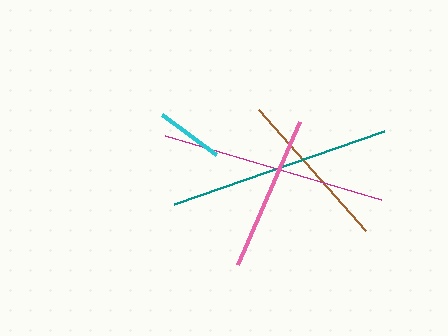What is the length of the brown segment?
The brown segment is approximately 162 pixels long.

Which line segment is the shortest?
The cyan line is the shortest at approximately 67 pixels.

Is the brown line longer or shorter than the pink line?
The brown line is longer than the pink line.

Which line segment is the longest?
The magenta line is the longest at approximately 225 pixels.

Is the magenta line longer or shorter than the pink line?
The magenta line is longer than the pink line.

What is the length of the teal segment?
The teal segment is approximately 223 pixels long.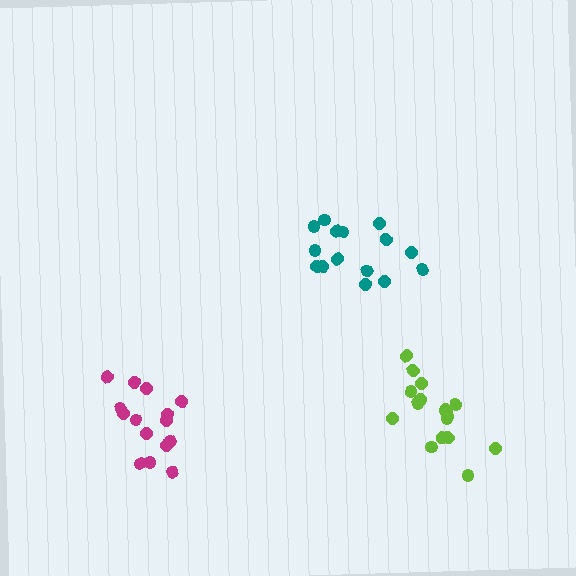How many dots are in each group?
Group 1: 15 dots, Group 2: 15 dots, Group 3: 17 dots (47 total).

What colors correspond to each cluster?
The clusters are colored: teal, magenta, lime.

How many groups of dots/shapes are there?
There are 3 groups.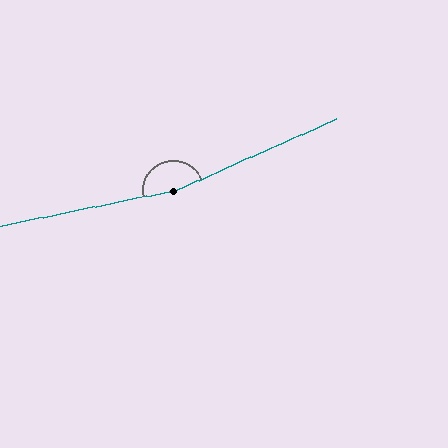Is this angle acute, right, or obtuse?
It is obtuse.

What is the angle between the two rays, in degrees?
Approximately 168 degrees.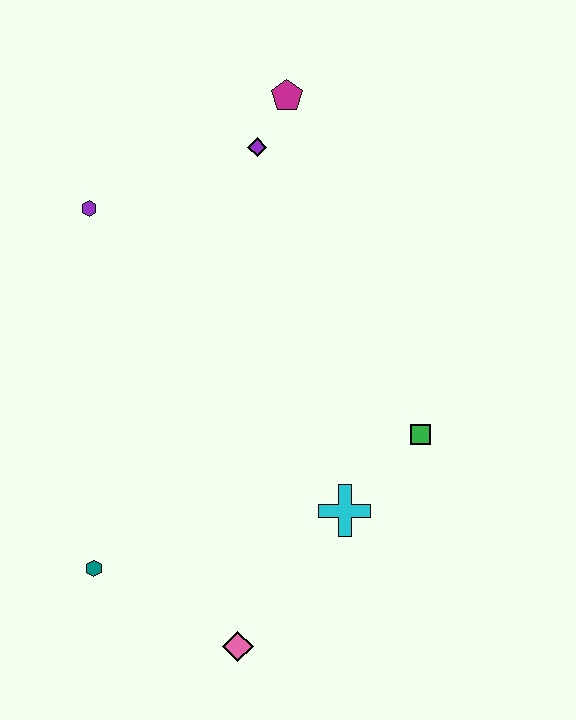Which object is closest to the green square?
The cyan cross is closest to the green square.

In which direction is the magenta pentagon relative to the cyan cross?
The magenta pentagon is above the cyan cross.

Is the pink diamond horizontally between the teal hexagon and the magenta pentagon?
Yes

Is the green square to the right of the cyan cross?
Yes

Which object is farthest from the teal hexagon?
The magenta pentagon is farthest from the teal hexagon.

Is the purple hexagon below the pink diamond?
No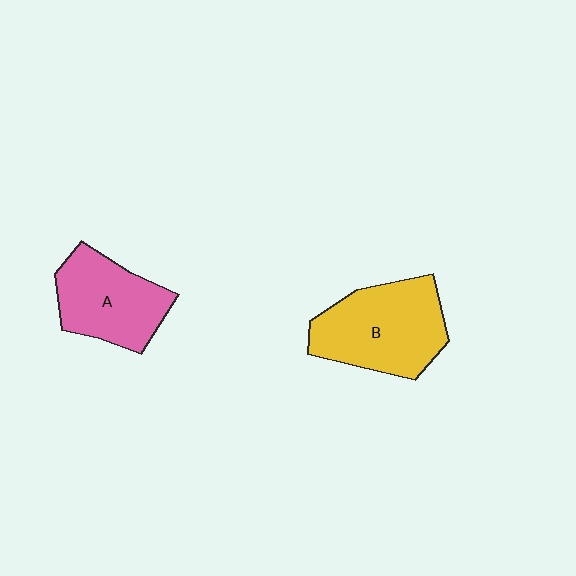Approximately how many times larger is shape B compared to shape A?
Approximately 1.2 times.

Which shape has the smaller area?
Shape A (pink).